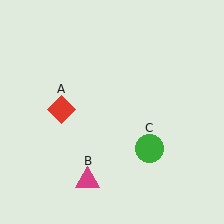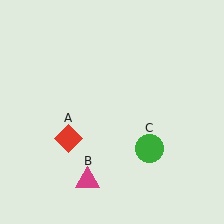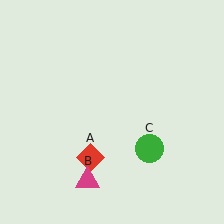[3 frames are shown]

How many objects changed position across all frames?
1 object changed position: red diamond (object A).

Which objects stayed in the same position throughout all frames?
Magenta triangle (object B) and green circle (object C) remained stationary.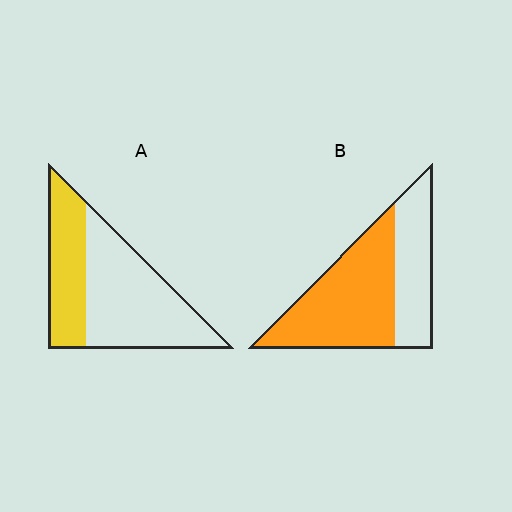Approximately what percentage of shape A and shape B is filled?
A is approximately 35% and B is approximately 65%.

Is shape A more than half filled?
No.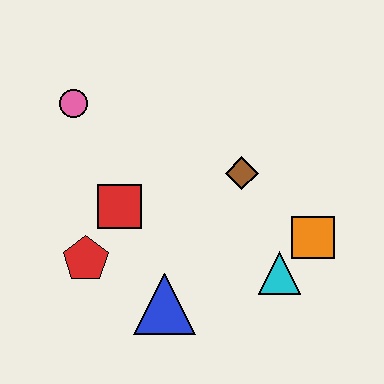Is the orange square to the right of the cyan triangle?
Yes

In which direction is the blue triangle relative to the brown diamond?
The blue triangle is below the brown diamond.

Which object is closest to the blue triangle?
The red pentagon is closest to the blue triangle.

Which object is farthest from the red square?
The orange square is farthest from the red square.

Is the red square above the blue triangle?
Yes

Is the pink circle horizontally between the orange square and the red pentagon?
No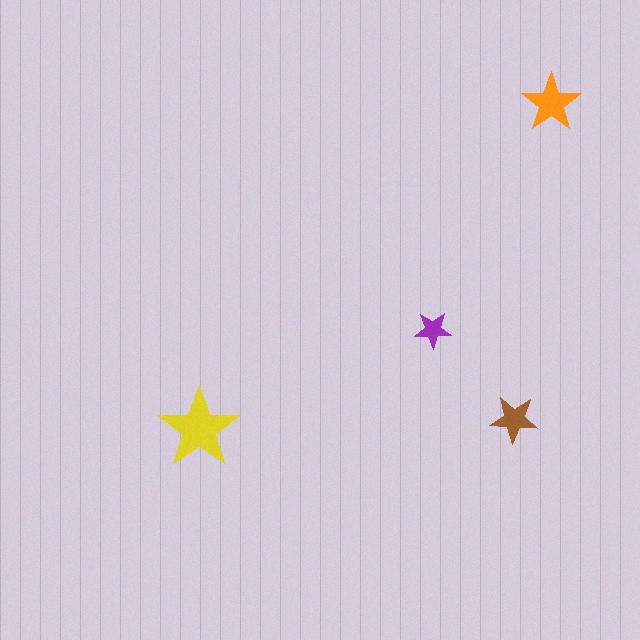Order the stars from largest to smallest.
the yellow one, the orange one, the brown one, the purple one.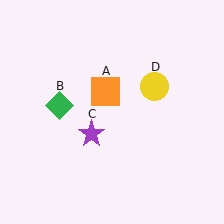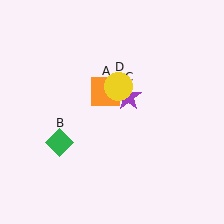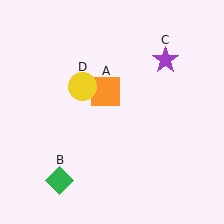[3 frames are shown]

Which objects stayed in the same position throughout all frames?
Orange square (object A) remained stationary.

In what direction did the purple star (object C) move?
The purple star (object C) moved up and to the right.